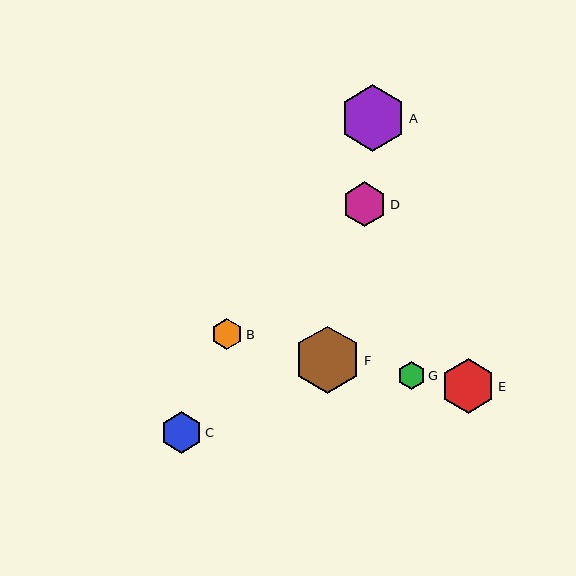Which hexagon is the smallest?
Hexagon G is the smallest with a size of approximately 28 pixels.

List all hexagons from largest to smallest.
From largest to smallest: F, A, E, D, C, B, G.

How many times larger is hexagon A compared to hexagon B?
Hexagon A is approximately 2.1 times the size of hexagon B.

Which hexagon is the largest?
Hexagon F is the largest with a size of approximately 68 pixels.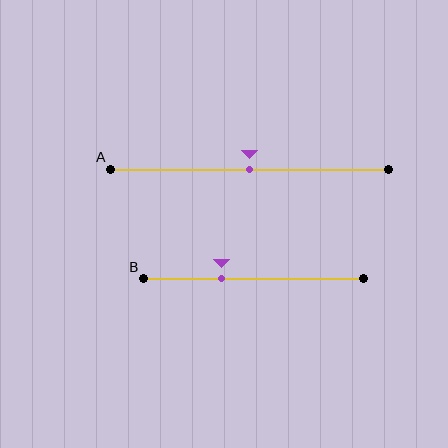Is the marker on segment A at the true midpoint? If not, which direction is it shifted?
Yes, the marker on segment A is at the true midpoint.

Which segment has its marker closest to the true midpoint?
Segment A has its marker closest to the true midpoint.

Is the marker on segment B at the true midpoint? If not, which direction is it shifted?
No, the marker on segment B is shifted to the left by about 15% of the segment length.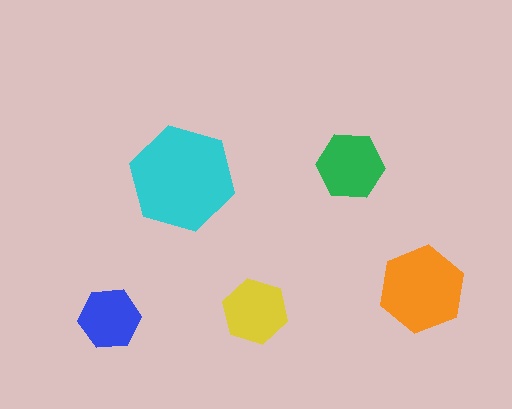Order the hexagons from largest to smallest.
the cyan one, the orange one, the green one, the yellow one, the blue one.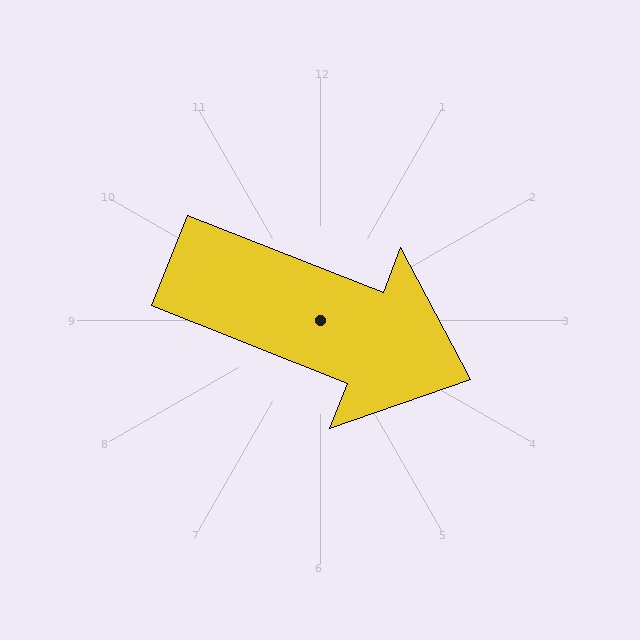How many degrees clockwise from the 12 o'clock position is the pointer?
Approximately 112 degrees.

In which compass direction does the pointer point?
East.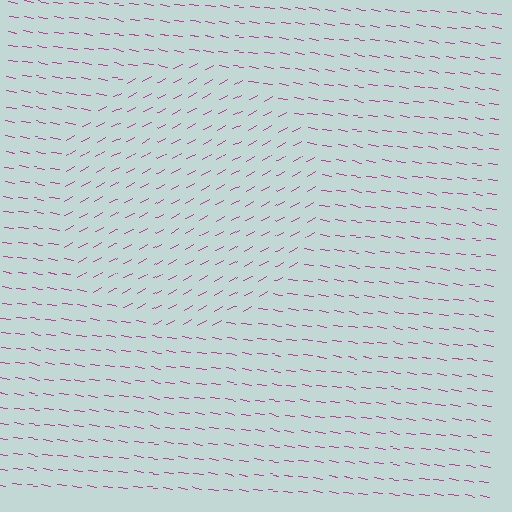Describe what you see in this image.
The image is filled with small magenta line segments. A circle region in the image has lines oriented differently from the surrounding lines, creating a visible texture boundary.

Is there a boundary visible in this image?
Yes, there is a texture boundary formed by a change in line orientation.